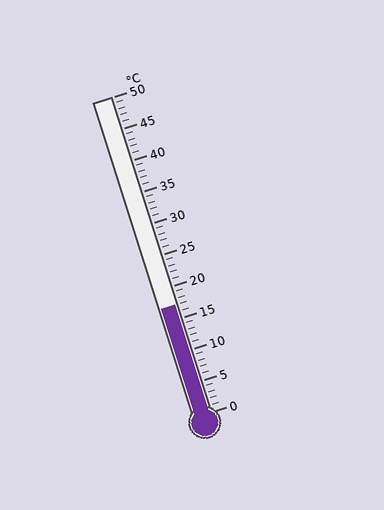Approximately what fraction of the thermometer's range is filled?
The thermometer is filled to approximately 35% of its range.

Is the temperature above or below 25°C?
The temperature is below 25°C.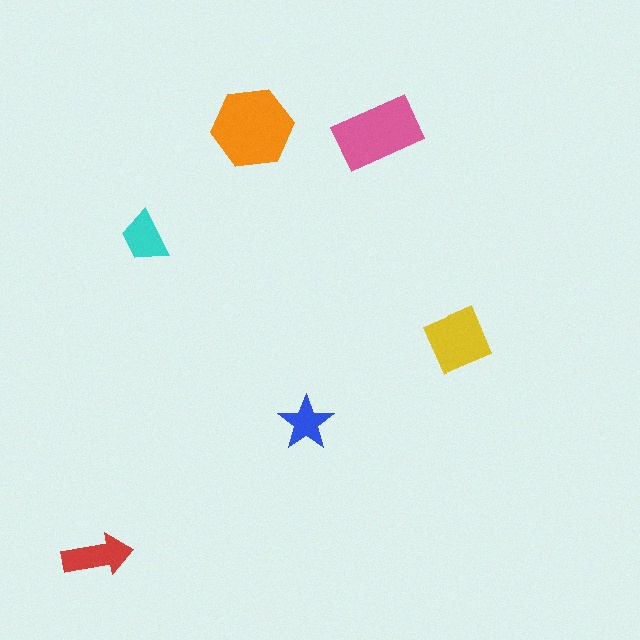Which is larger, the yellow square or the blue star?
The yellow square.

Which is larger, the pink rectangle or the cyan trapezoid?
The pink rectangle.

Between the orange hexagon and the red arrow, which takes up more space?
The orange hexagon.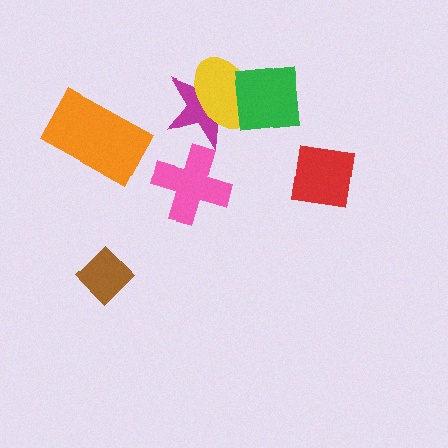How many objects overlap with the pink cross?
0 objects overlap with the pink cross.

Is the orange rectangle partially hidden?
No, no other shape covers it.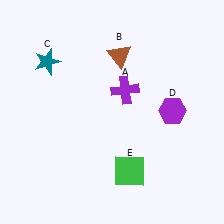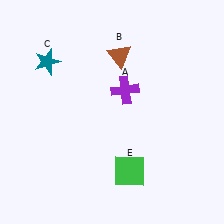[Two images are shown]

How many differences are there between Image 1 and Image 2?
There is 1 difference between the two images.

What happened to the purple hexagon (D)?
The purple hexagon (D) was removed in Image 2. It was in the top-right area of Image 1.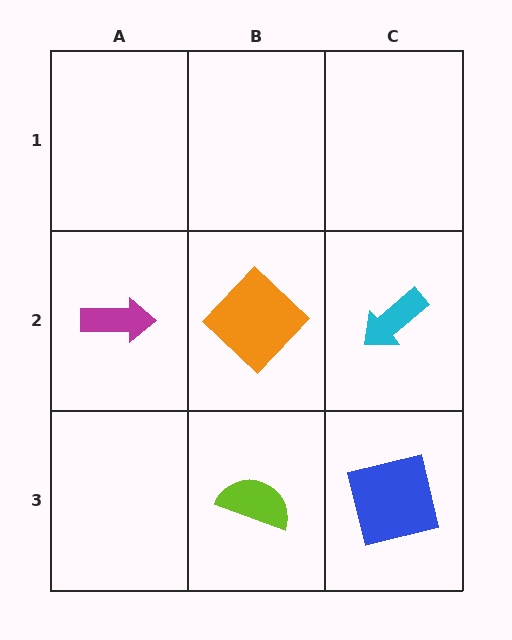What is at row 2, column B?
An orange diamond.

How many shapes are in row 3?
2 shapes.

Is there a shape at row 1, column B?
No, that cell is empty.